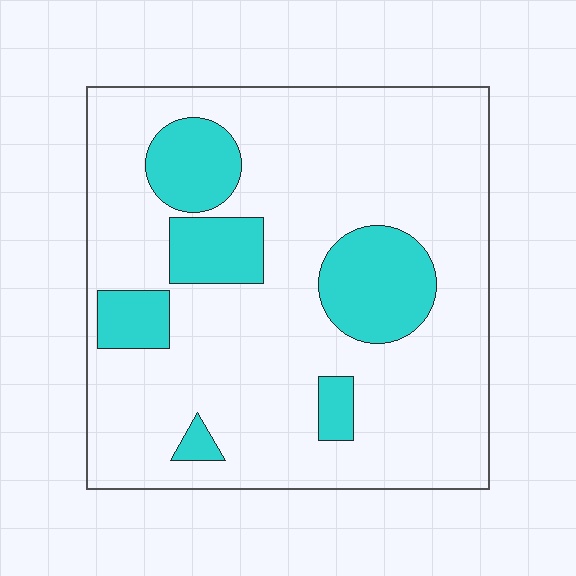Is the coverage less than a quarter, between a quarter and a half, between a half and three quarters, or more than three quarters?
Less than a quarter.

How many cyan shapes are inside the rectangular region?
6.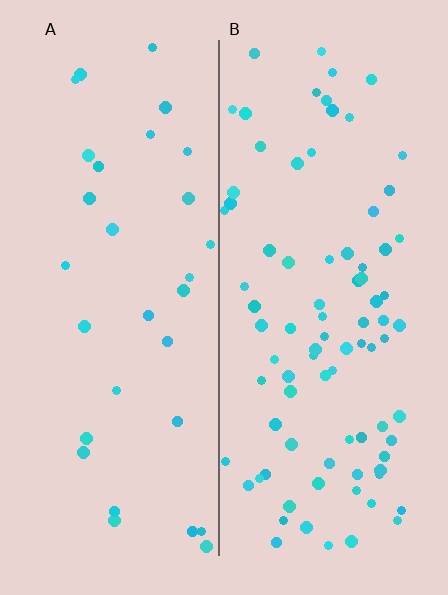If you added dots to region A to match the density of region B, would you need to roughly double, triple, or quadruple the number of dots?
Approximately triple.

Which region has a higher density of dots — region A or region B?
B (the right).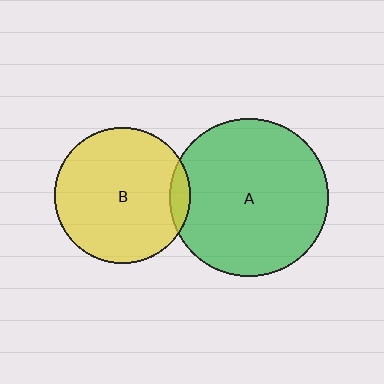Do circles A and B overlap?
Yes.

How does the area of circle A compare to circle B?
Approximately 1.4 times.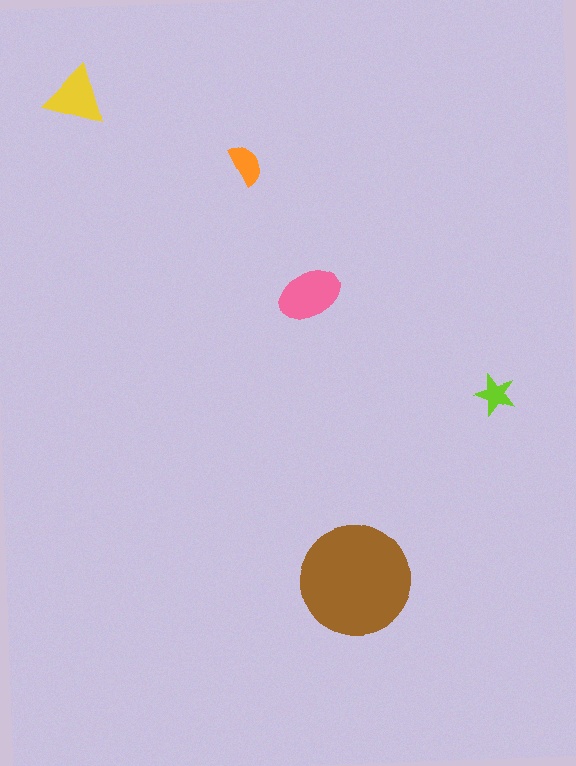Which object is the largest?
The brown circle.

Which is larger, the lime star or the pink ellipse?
The pink ellipse.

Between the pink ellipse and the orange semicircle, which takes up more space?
The pink ellipse.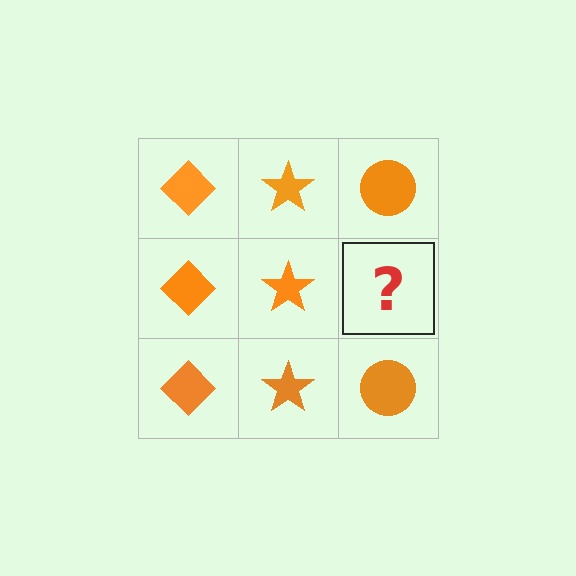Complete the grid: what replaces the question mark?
The question mark should be replaced with an orange circle.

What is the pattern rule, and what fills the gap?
The rule is that each column has a consistent shape. The gap should be filled with an orange circle.